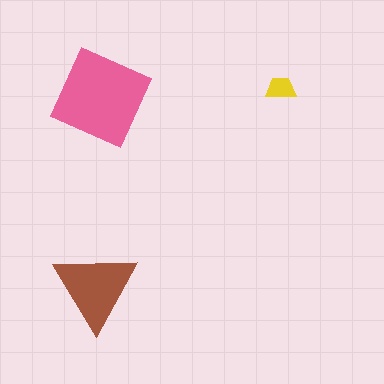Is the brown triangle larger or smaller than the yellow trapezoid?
Larger.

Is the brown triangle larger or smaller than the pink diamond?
Smaller.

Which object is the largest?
The pink diamond.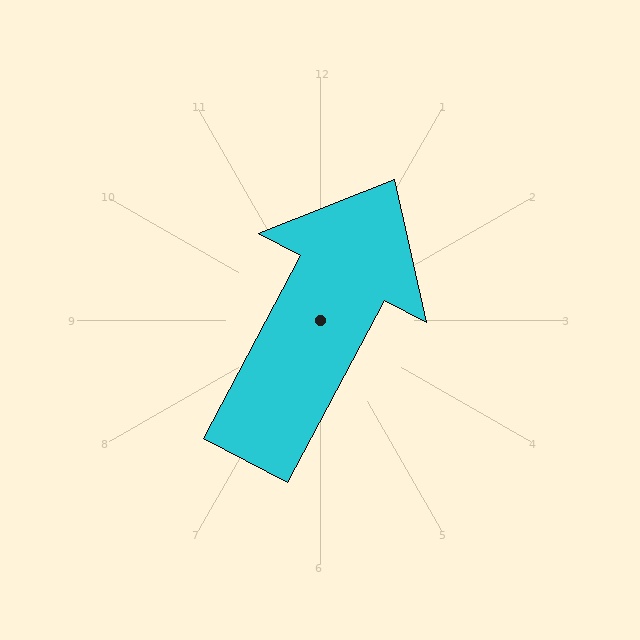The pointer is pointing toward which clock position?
Roughly 1 o'clock.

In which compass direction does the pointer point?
Northeast.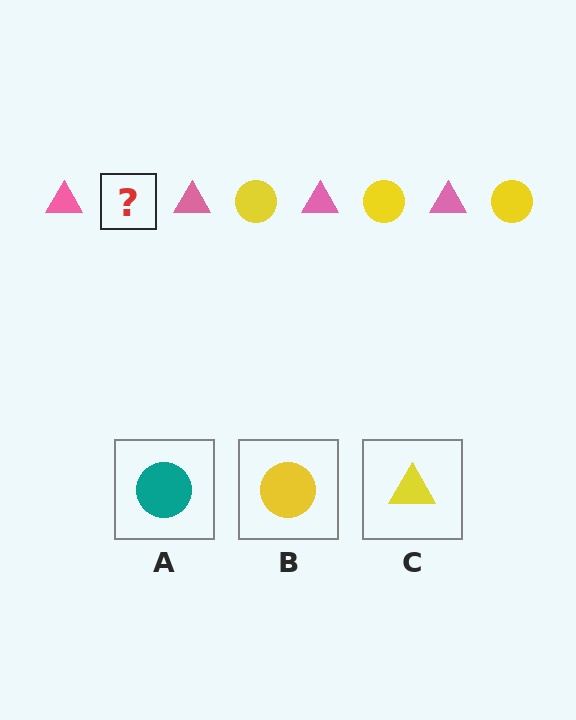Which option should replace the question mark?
Option B.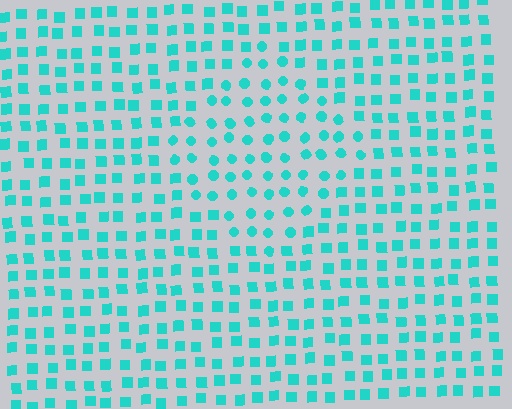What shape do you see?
I see a diamond.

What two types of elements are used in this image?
The image uses circles inside the diamond region and squares outside it.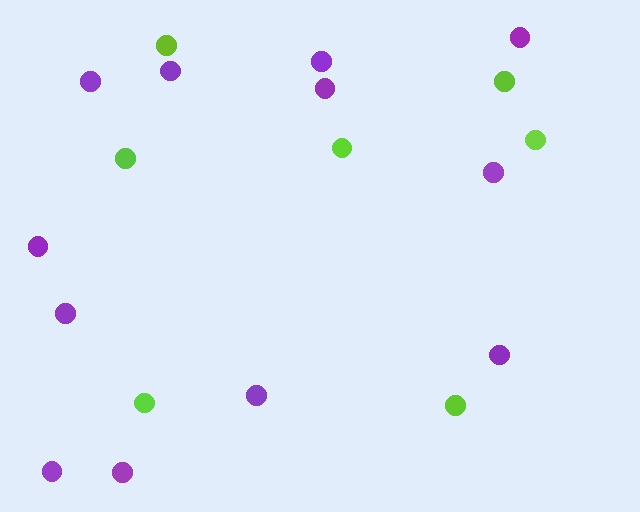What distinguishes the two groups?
There are 2 groups: one group of lime circles (7) and one group of purple circles (12).